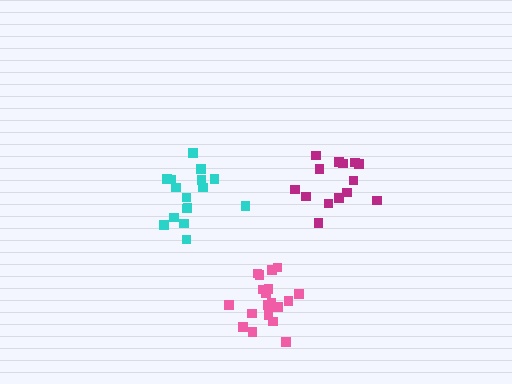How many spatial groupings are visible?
There are 3 spatial groupings.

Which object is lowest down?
The pink cluster is bottommost.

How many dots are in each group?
Group 1: 16 dots, Group 2: 14 dots, Group 3: 19 dots (49 total).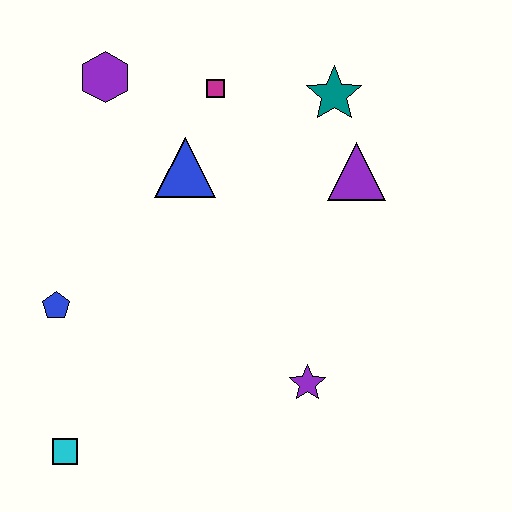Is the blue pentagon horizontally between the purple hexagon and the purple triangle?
No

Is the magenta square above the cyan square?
Yes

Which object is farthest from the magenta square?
The cyan square is farthest from the magenta square.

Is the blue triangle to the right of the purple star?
No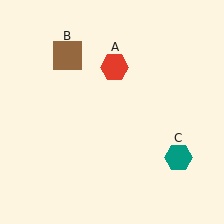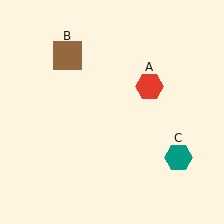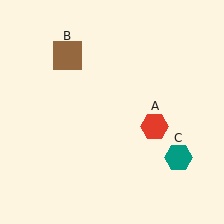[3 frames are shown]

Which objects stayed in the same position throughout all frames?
Brown square (object B) and teal hexagon (object C) remained stationary.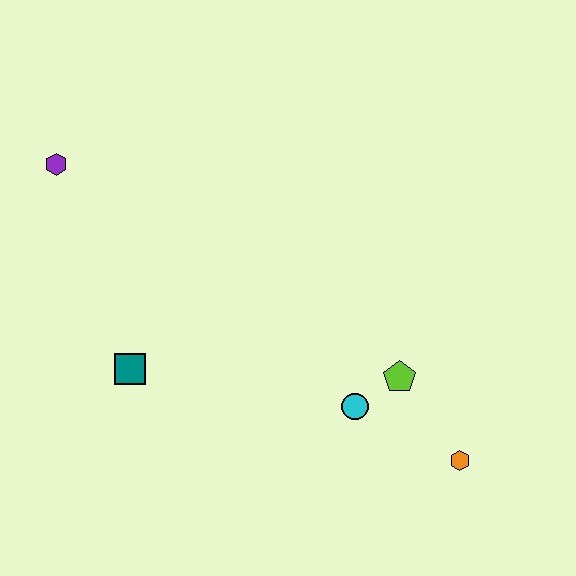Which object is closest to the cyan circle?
The lime pentagon is closest to the cyan circle.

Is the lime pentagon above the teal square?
No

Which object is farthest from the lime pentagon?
The purple hexagon is farthest from the lime pentagon.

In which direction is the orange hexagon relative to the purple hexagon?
The orange hexagon is to the right of the purple hexagon.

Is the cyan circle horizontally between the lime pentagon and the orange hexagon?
No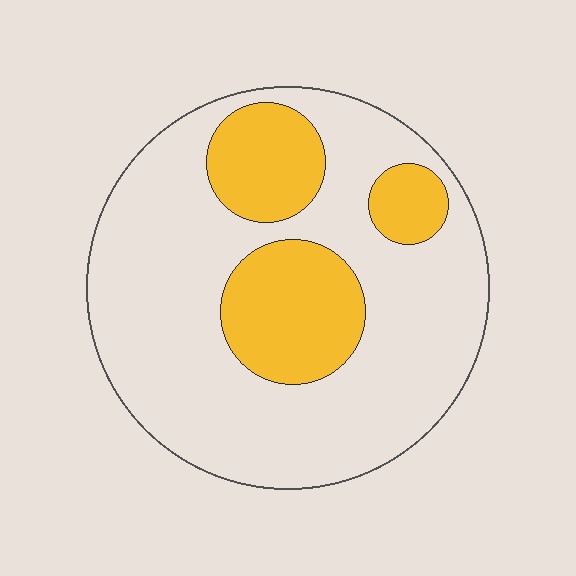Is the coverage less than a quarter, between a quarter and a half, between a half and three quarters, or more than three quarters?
Between a quarter and a half.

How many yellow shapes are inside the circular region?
3.